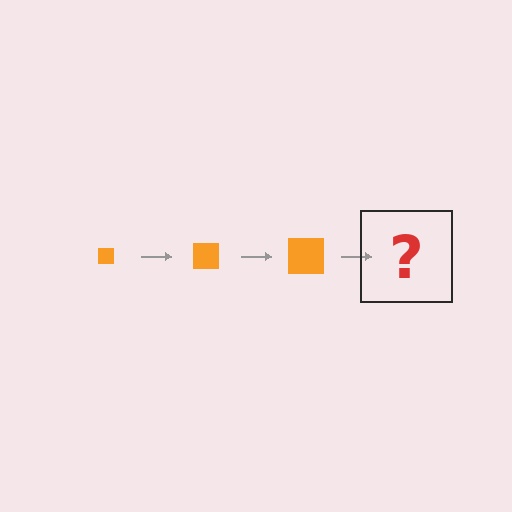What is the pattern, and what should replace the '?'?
The pattern is that the square gets progressively larger each step. The '?' should be an orange square, larger than the previous one.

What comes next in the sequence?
The next element should be an orange square, larger than the previous one.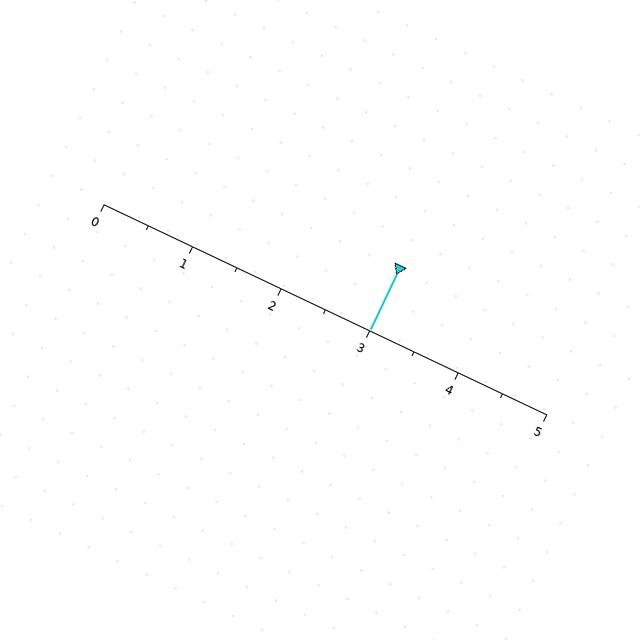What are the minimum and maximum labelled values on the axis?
The axis runs from 0 to 5.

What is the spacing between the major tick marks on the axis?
The major ticks are spaced 1 apart.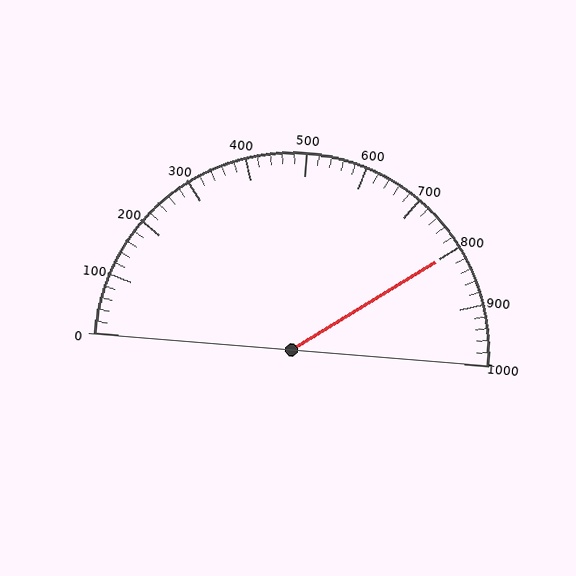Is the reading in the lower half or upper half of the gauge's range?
The reading is in the upper half of the range (0 to 1000).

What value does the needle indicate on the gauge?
The needle indicates approximately 800.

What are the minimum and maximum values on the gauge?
The gauge ranges from 0 to 1000.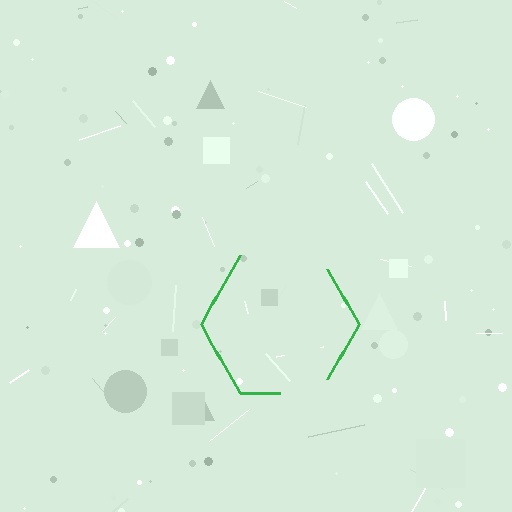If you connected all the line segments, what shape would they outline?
They would outline a hexagon.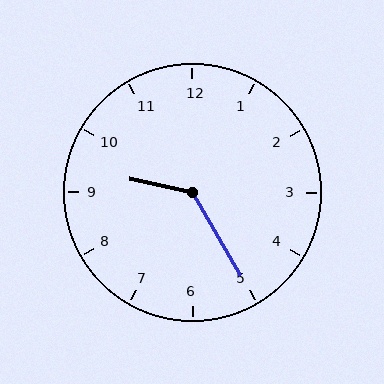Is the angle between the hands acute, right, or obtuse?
It is obtuse.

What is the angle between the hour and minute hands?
Approximately 132 degrees.